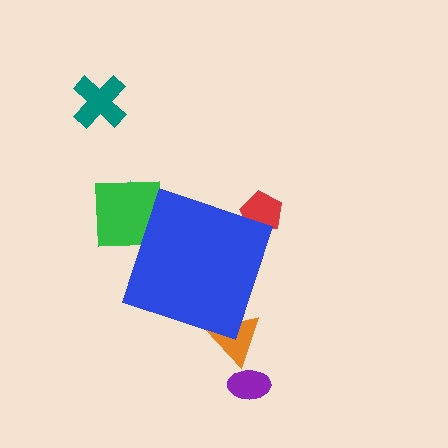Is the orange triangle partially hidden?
Yes, the orange triangle is partially hidden behind the blue diamond.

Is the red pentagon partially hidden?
Yes, the red pentagon is partially hidden behind the blue diamond.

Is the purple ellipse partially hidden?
No, the purple ellipse is fully visible.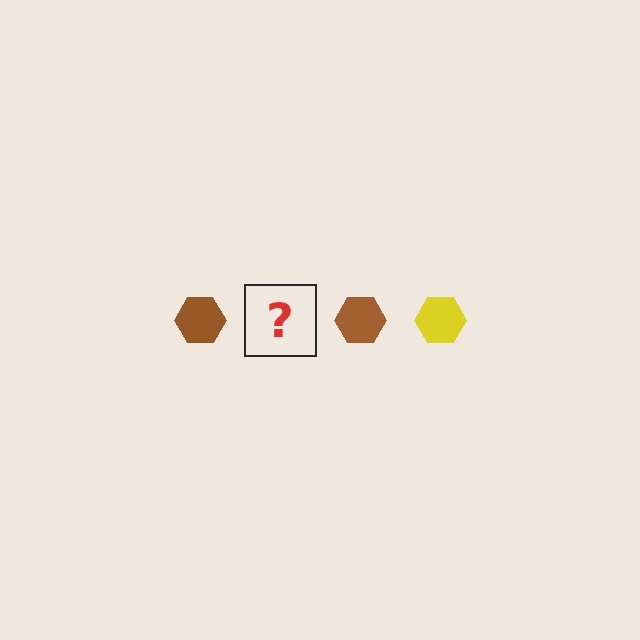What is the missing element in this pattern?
The missing element is a yellow hexagon.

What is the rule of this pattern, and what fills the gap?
The rule is that the pattern cycles through brown, yellow hexagons. The gap should be filled with a yellow hexagon.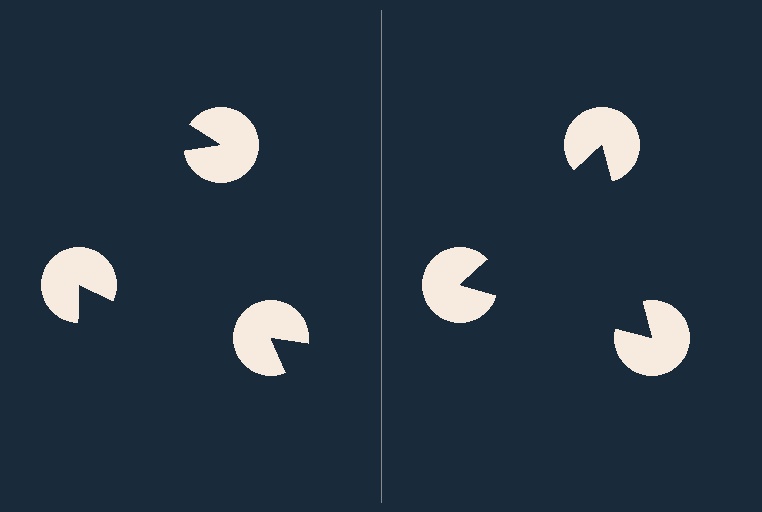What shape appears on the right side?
An illusory triangle.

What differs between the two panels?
The pac-man discs are positioned identically on both sides; only the wedge orientations differ. On the right they align to a triangle; on the left they are misaligned.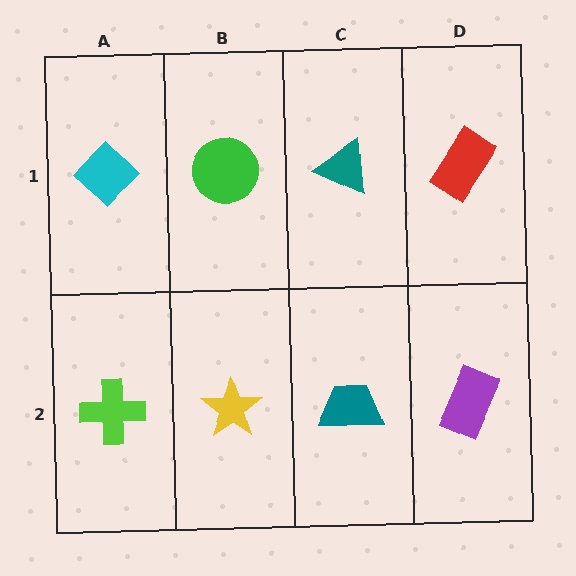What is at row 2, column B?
A yellow star.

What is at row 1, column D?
A red rectangle.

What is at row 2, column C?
A teal trapezoid.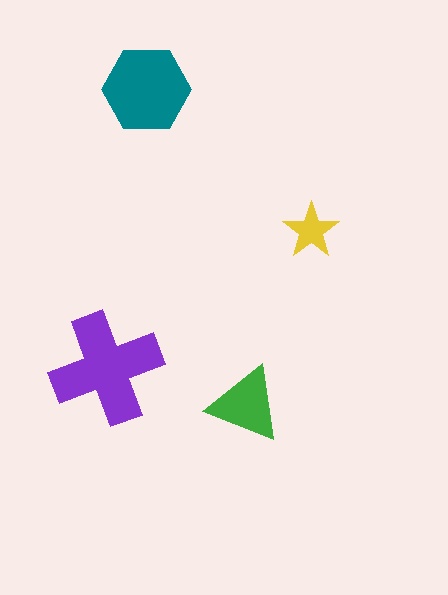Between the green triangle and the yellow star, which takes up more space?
The green triangle.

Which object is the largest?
The purple cross.